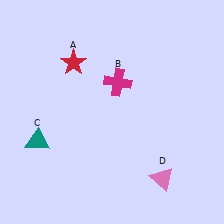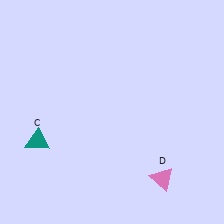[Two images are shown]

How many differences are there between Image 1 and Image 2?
There are 2 differences between the two images.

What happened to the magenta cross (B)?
The magenta cross (B) was removed in Image 2. It was in the top-right area of Image 1.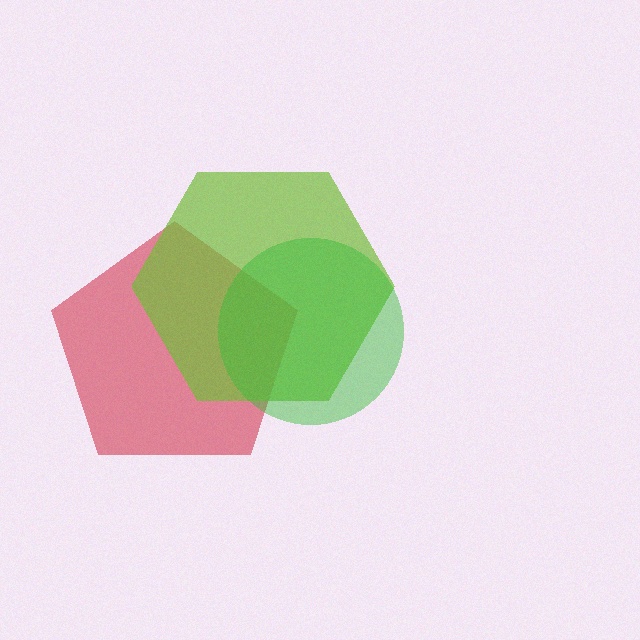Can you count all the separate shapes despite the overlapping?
Yes, there are 3 separate shapes.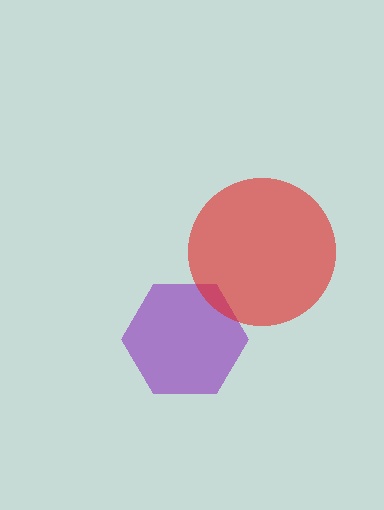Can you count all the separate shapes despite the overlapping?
Yes, there are 2 separate shapes.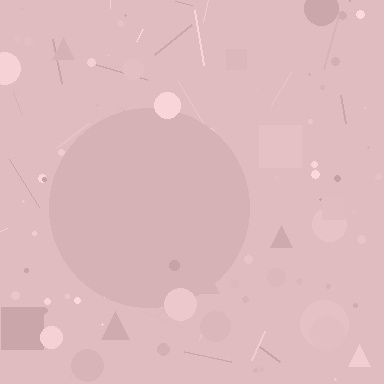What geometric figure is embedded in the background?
A circle is embedded in the background.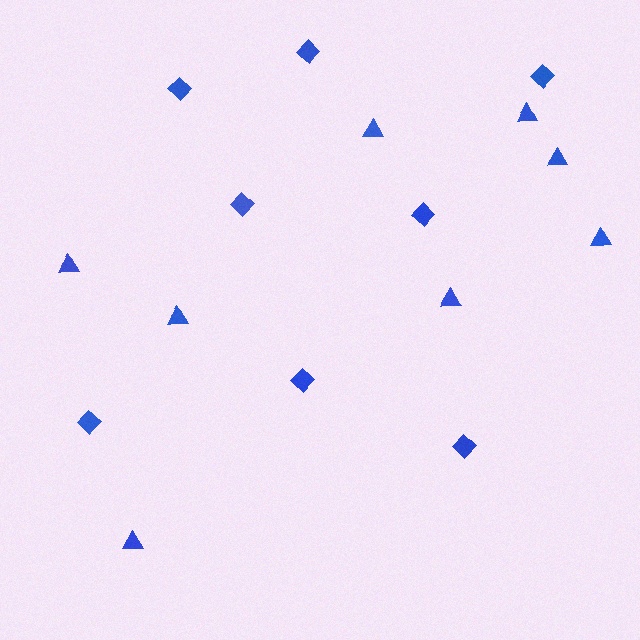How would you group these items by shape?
There are 2 groups: one group of diamonds (8) and one group of triangles (8).